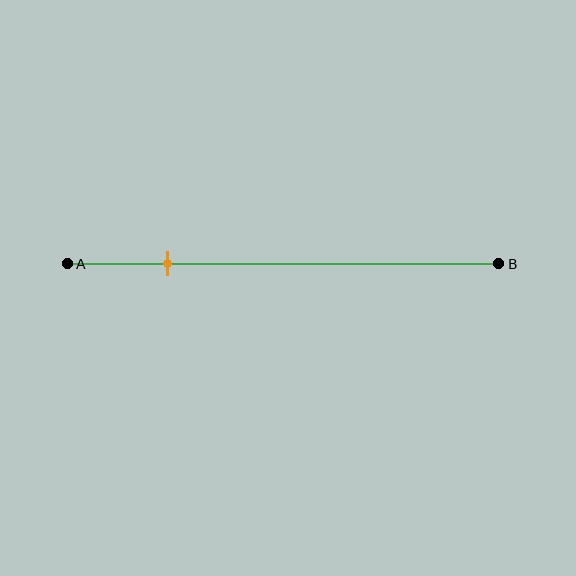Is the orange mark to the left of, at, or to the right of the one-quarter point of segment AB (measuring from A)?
The orange mark is approximately at the one-quarter point of segment AB.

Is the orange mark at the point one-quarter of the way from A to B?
Yes, the mark is approximately at the one-quarter point.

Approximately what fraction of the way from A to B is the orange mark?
The orange mark is approximately 25% of the way from A to B.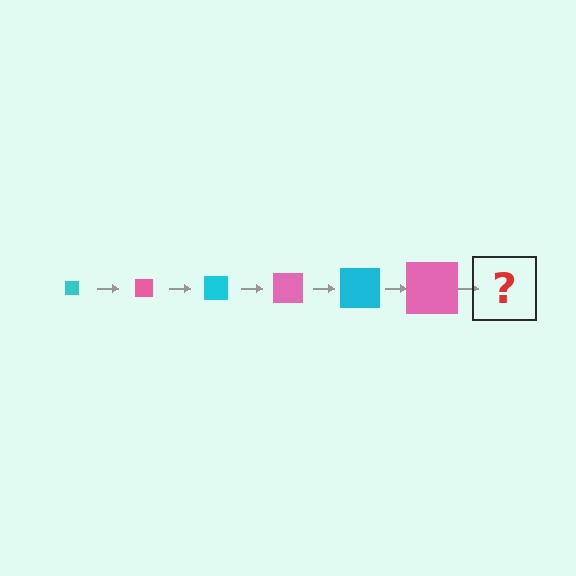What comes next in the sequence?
The next element should be a cyan square, larger than the previous one.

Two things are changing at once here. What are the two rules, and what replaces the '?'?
The two rules are that the square grows larger each step and the color cycles through cyan and pink. The '?' should be a cyan square, larger than the previous one.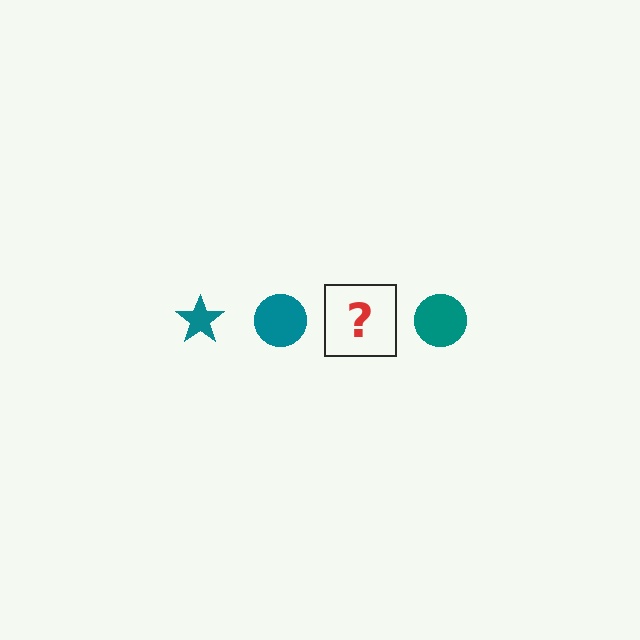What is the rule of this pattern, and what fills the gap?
The rule is that the pattern cycles through star, circle shapes in teal. The gap should be filled with a teal star.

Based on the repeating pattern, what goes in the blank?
The blank should be a teal star.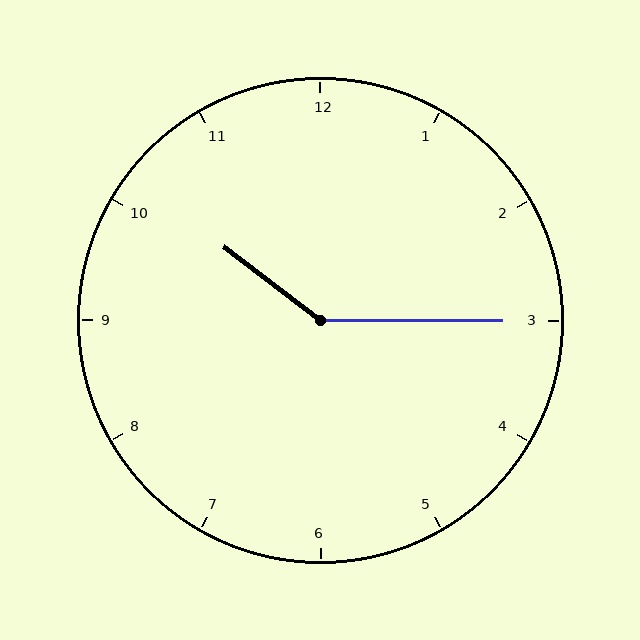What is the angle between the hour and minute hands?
Approximately 142 degrees.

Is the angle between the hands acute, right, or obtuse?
It is obtuse.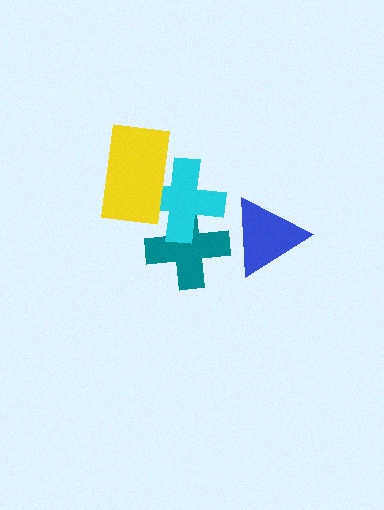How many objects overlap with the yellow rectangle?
1 object overlaps with the yellow rectangle.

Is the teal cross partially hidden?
Yes, it is partially covered by another shape.